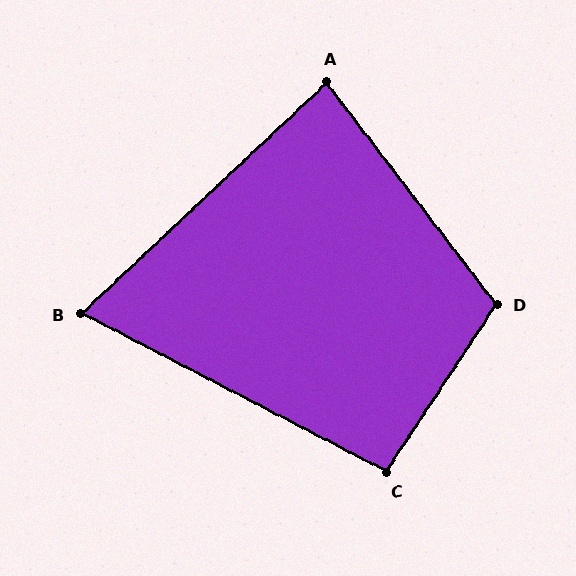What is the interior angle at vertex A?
Approximately 84 degrees (acute).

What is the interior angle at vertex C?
Approximately 96 degrees (obtuse).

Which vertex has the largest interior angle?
D, at approximately 109 degrees.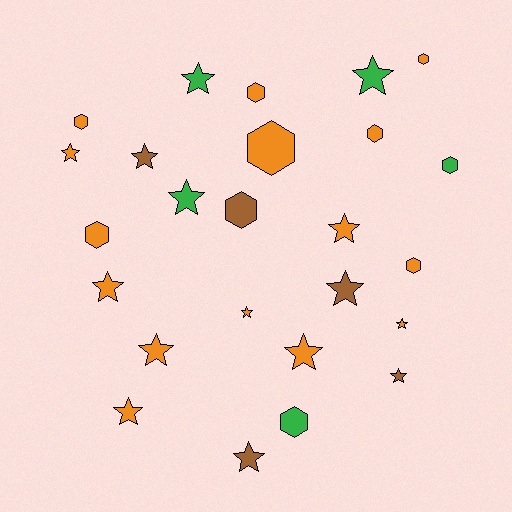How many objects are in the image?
There are 25 objects.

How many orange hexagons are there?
There are 7 orange hexagons.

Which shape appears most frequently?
Star, with 15 objects.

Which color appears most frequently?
Orange, with 15 objects.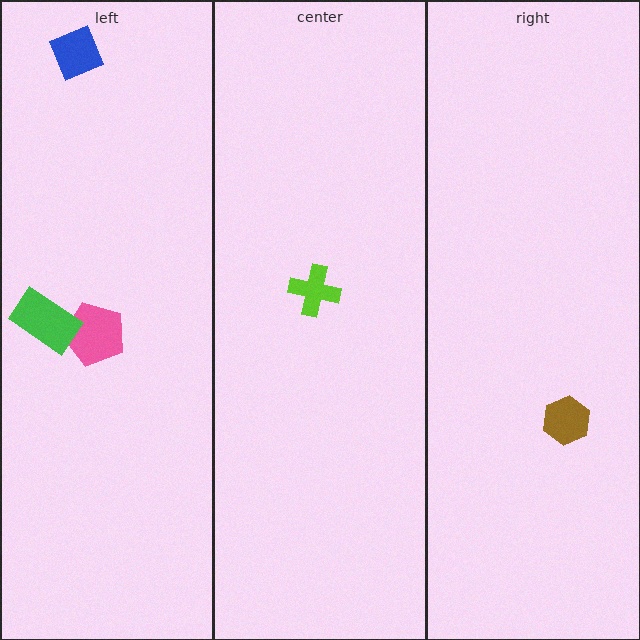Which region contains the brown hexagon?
The right region.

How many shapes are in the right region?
1.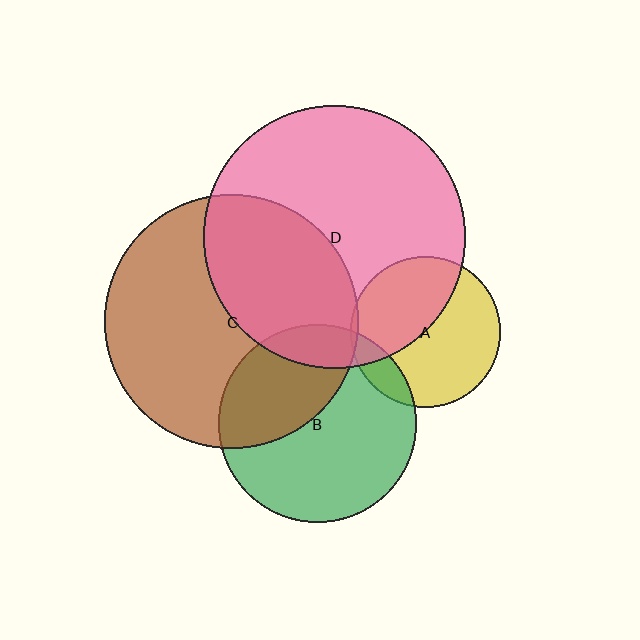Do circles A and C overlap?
Yes.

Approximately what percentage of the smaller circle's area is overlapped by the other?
Approximately 5%.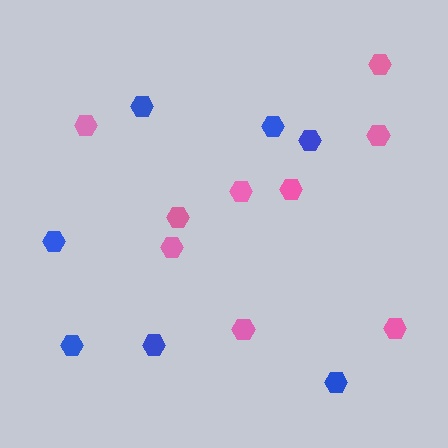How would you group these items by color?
There are 2 groups: one group of pink hexagons (9) and one group of blue hexagons (7).